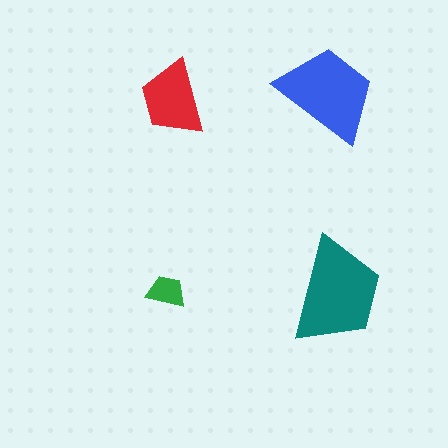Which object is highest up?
The blue trapezoid is topmost.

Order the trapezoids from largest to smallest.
the teal one, the blue one, the red one, the green one.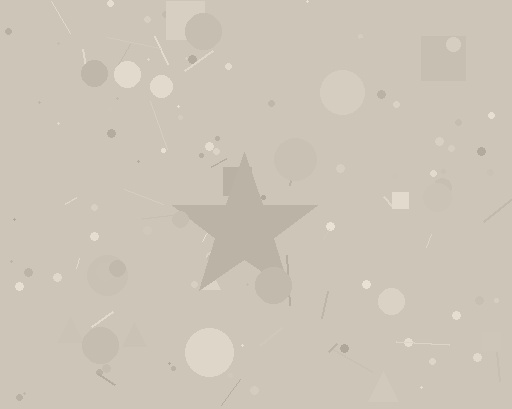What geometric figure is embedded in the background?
A star is embedded in the background.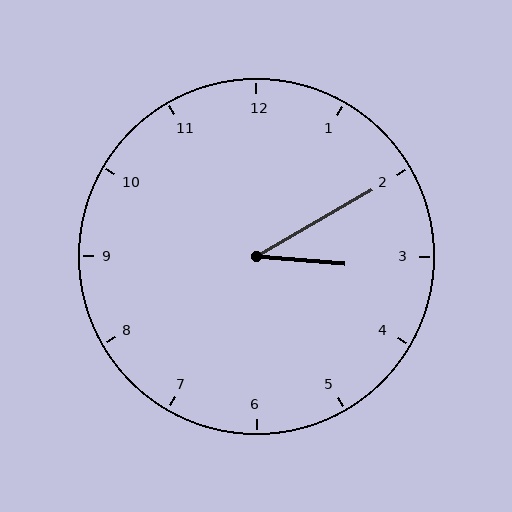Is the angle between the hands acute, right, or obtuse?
It is acute.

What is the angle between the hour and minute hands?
Approximately 35 degrees.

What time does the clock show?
3:10.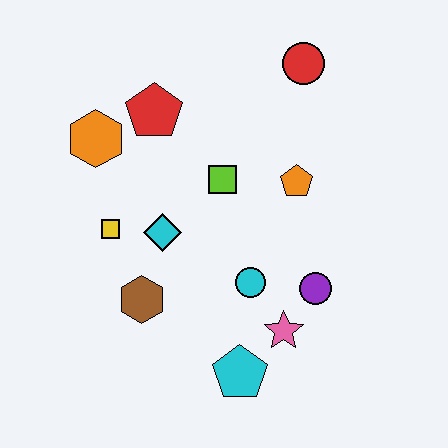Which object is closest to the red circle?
The orange pentagon is closest to the red circle.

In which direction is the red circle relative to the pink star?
The red circle is above the pink star.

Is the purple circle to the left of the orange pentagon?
No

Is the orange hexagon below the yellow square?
No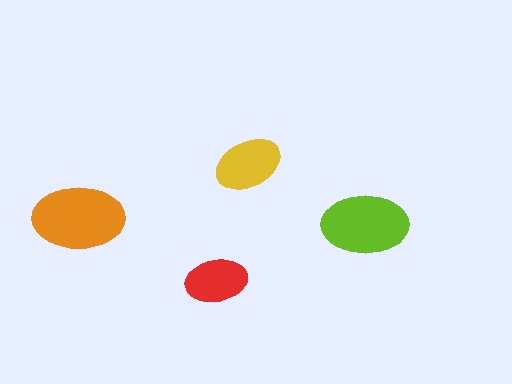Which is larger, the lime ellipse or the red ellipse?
The lime one.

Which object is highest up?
The yellow ellipse is topmost.